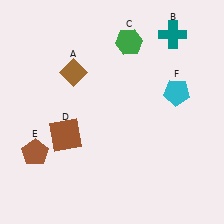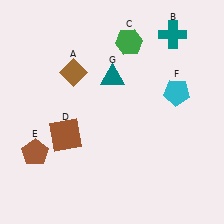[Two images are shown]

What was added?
A teal triangle (G) was added in Image 2.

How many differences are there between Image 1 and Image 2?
There is 1 difference between the two images.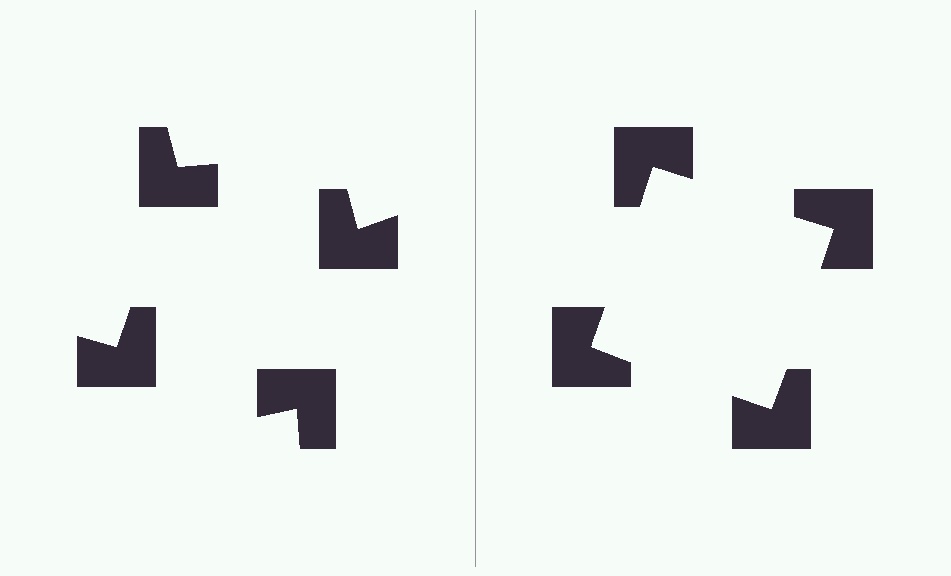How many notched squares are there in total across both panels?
8 — 4 on each side.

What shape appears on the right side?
An illusory square.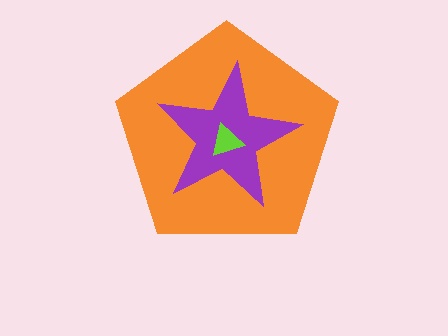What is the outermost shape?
The orange pentagon.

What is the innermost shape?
The lime triangle.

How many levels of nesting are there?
3.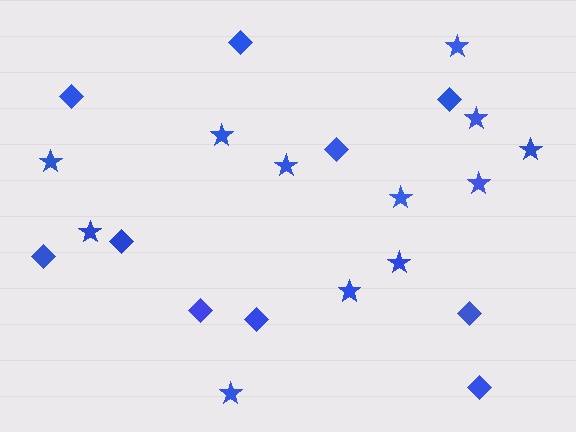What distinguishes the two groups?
There are 2 groups: one group of diamonds (10) and one group of stars (12).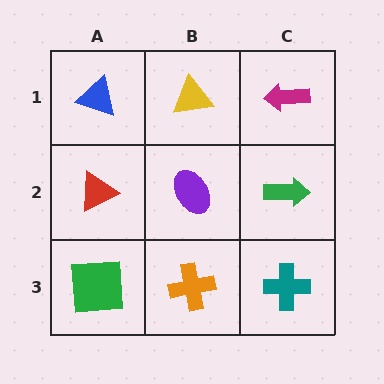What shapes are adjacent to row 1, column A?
A red triangle (row 2, column A), a yellow triangle (row 1, column B).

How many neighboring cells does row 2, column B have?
4.